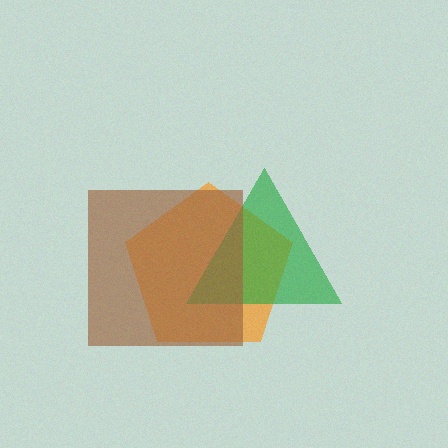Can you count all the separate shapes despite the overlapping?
Yes, there are 3 separate shapes.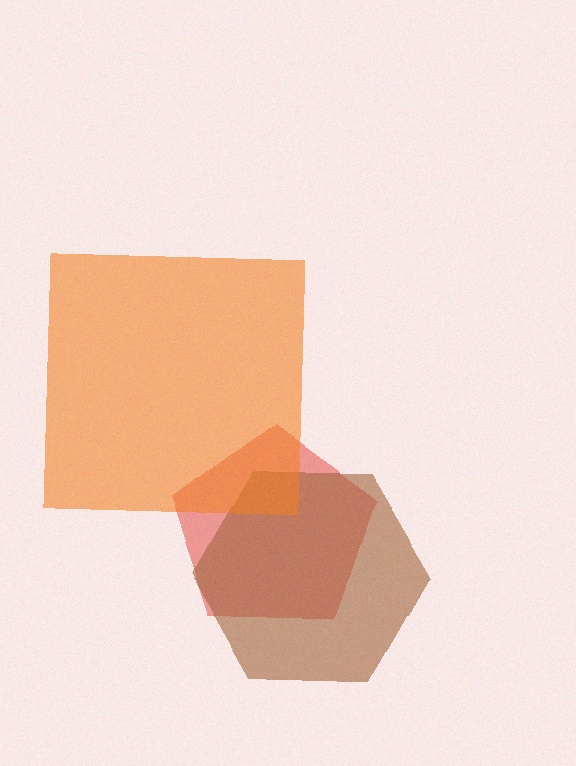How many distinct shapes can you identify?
There are 3 distinct shapes: a red pentagon, a brown hexagon, an orange square.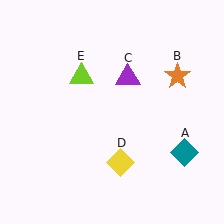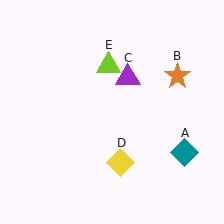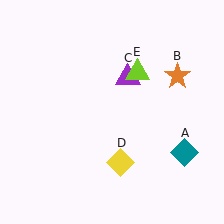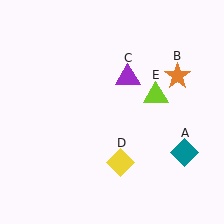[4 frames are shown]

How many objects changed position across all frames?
1 object changed position: lime triangle (object E).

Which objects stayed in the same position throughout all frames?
Teal diamond (object A) and orange star (object B) and purple triangle (object C) and yellow diamond (object D) remained stationary.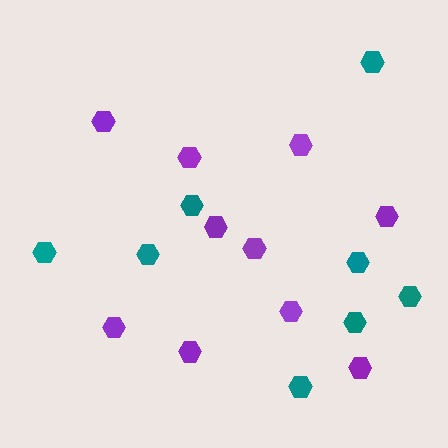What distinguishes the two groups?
There are 2 groups: one group of purple hexagons (10) and one group of teal hexagons (8).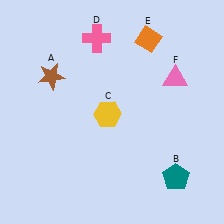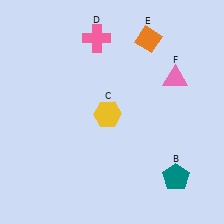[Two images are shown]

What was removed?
The brown star (A) was removed in Image 2.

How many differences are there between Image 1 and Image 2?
There is 1 difference between the two images.